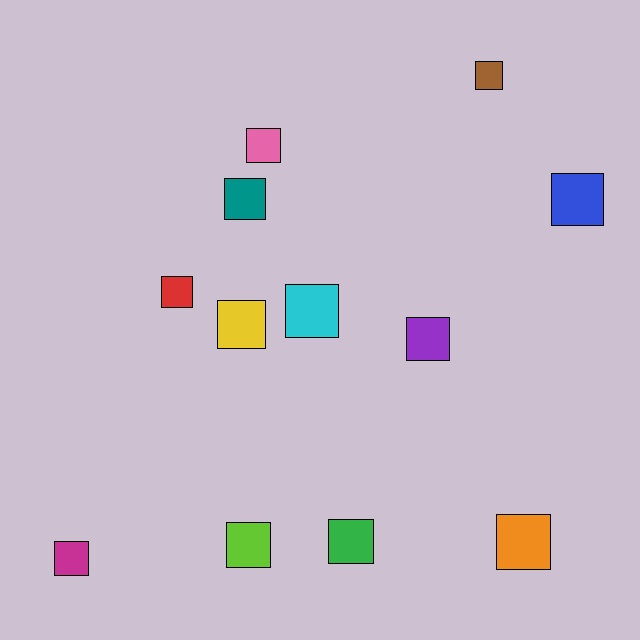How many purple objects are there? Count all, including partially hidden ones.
There is 1 purple object.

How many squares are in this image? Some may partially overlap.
There are 12 squares.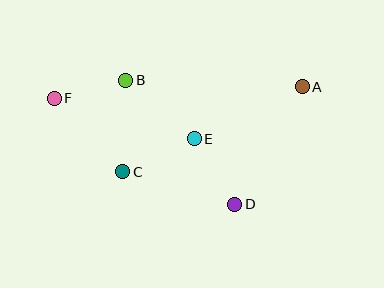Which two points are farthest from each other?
Points A and F are farthest from each other.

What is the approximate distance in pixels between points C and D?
The distance between C and D is approximately 117 pixels.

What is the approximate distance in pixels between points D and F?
The distance between D and F is approximately 209 pixels.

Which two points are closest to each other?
Points B and F are closest to each other.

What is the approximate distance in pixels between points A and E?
The distance between A and E is approximately 120 pixels.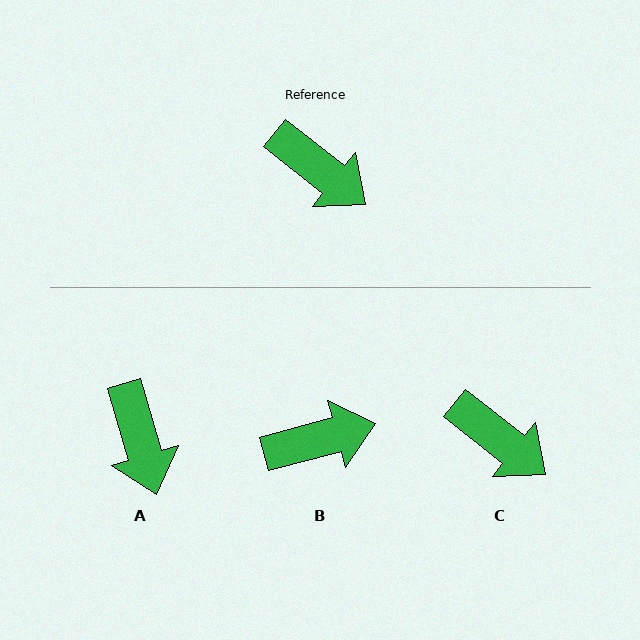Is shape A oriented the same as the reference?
No, it is off by about 36 degrees.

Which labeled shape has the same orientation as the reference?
C.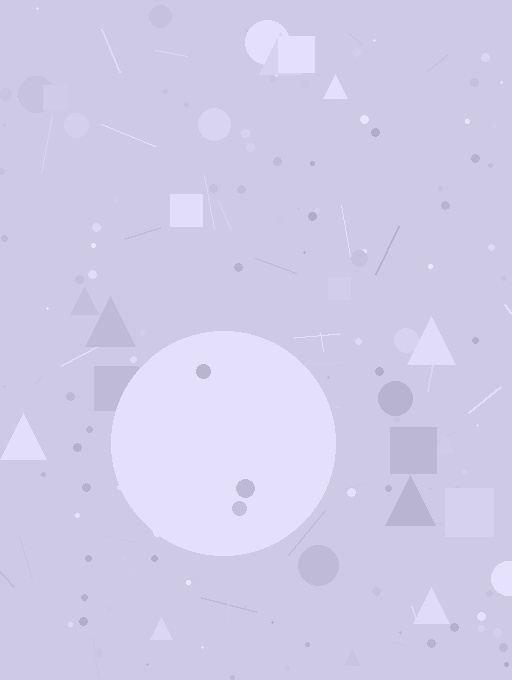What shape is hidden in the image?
A circle is hidden in the image.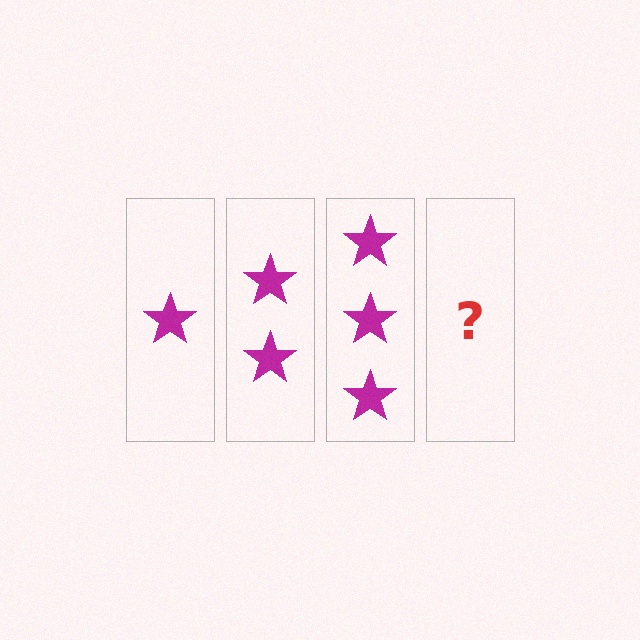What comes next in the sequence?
The next element should be 4 stars.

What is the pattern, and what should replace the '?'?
The pattern is that each step adds one more star. The '?' should be 4 stars.